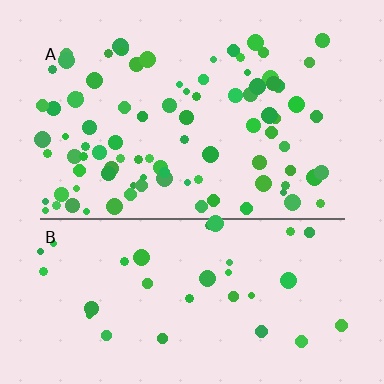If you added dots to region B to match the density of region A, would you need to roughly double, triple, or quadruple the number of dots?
Approximately triple.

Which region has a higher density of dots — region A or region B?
A (the top).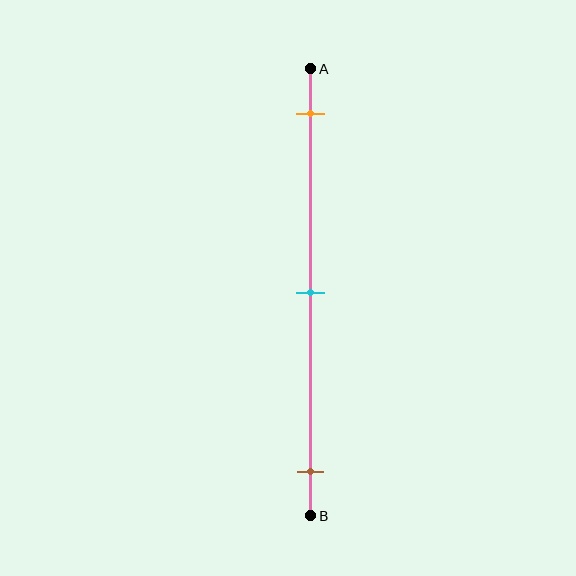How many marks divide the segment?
There are 3 marks dividing the segment.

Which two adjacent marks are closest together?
The orange and cyan marks are the closest adjacent pair.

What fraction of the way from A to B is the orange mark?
The orange mark is approximately 10% (0.1) of the way from A to B.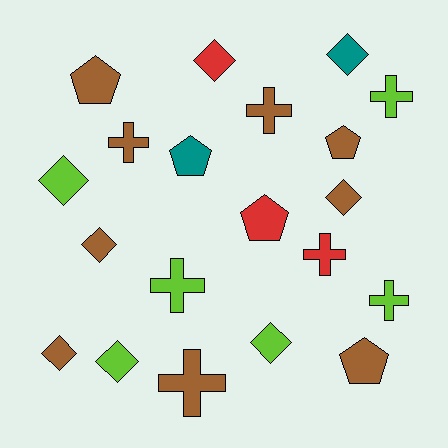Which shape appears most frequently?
Diamond, with 8 objects.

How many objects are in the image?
There are 20 objects.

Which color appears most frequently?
Brown, with 9 objects.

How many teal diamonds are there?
There is 1 teal diamond.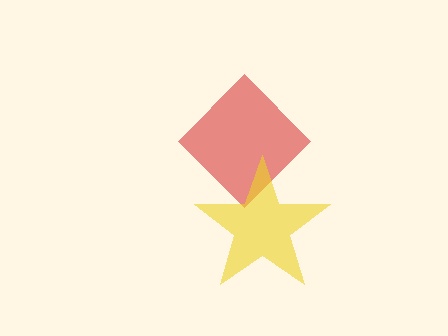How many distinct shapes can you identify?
There are 2 distinct shapes: a red diamond, a yellow star.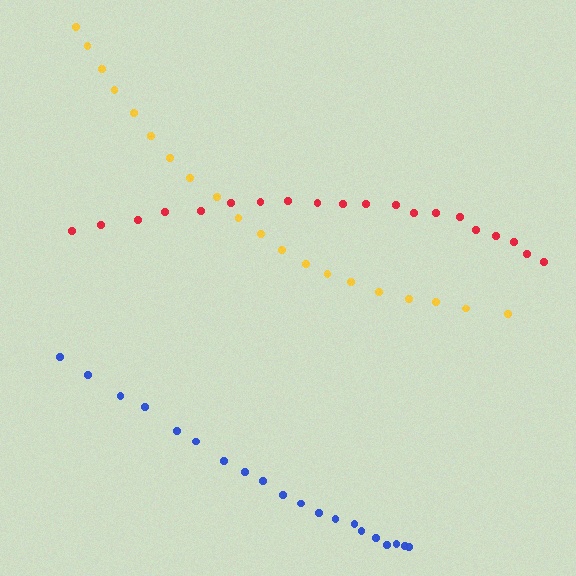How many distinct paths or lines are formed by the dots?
There are 3 distinct paths.